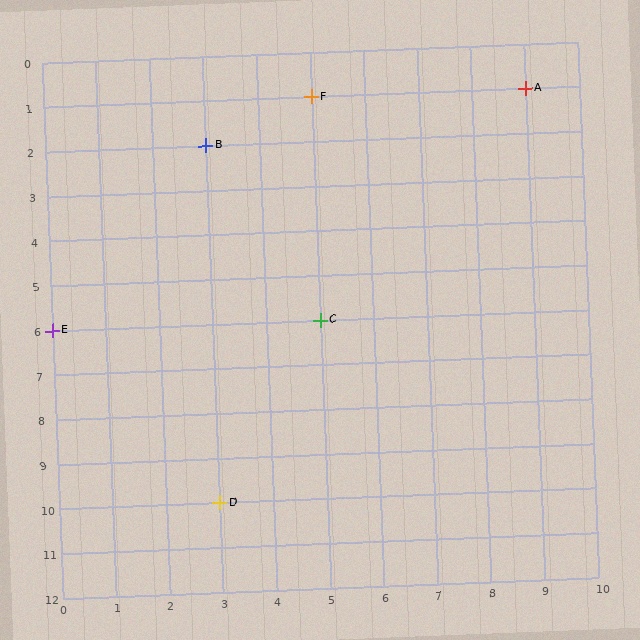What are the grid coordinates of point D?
Point D is at grid coordinates (3, 10).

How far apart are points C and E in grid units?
Points C and E are 5 columns apart.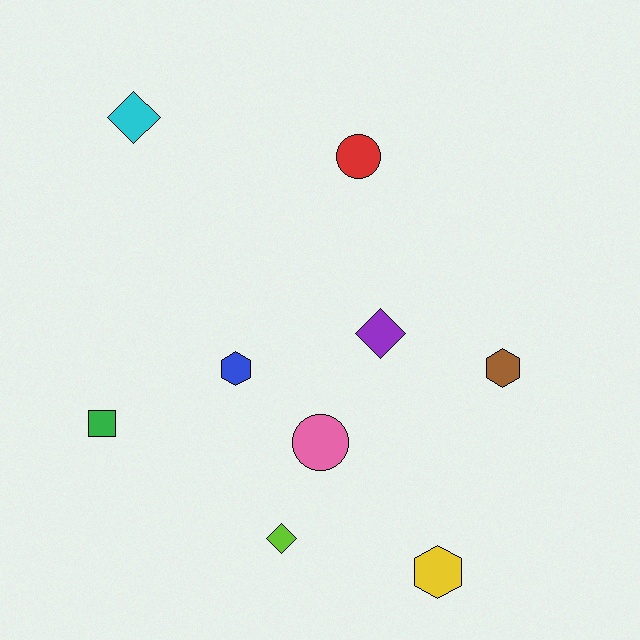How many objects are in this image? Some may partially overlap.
There are 9 objects.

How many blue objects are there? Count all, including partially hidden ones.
There is 1 blue object.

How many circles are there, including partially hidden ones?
There are 2 circles.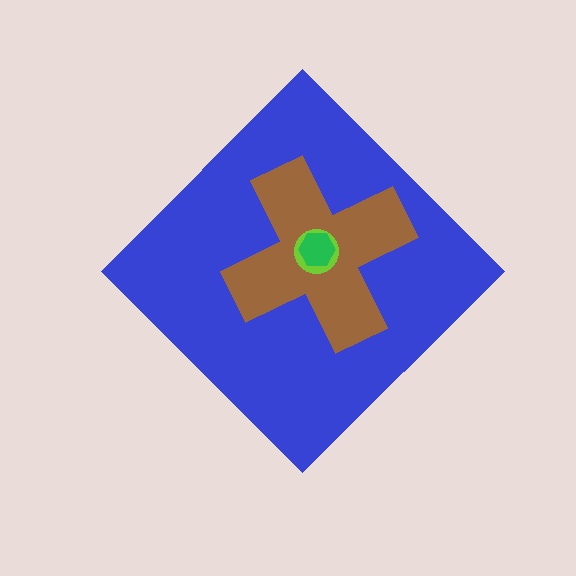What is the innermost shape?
The green hexagon.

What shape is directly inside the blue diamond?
The brown cross.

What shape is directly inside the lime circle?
The green hexagon.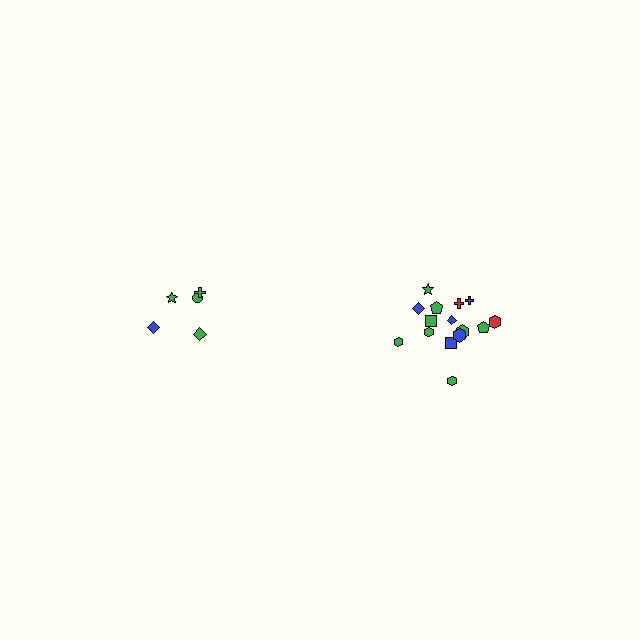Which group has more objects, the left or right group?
The right group.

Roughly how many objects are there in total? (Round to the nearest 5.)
Roughly 20 objects in total.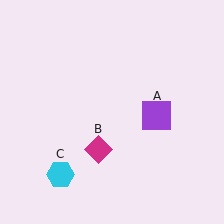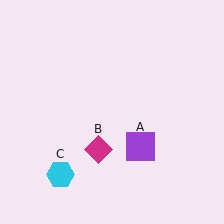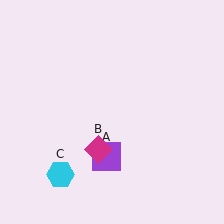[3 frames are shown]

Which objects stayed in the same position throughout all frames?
Magenta diamond (object B) and cyan hexagon (object C) remained stationary.